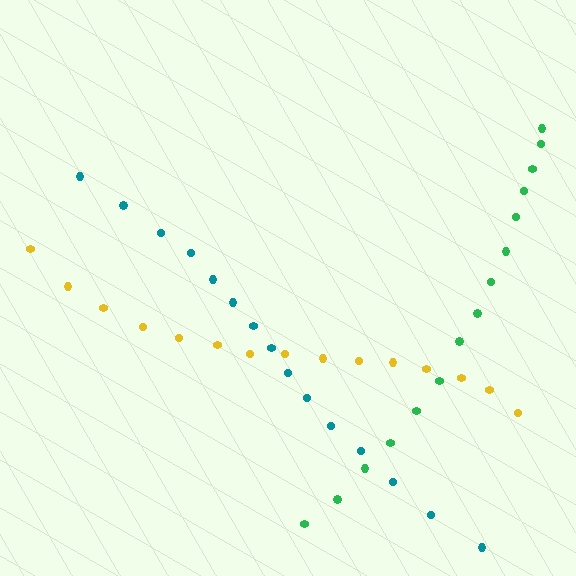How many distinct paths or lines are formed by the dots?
There are 3 distinct paths.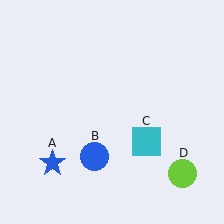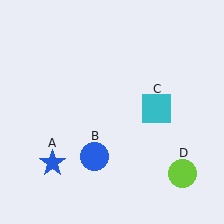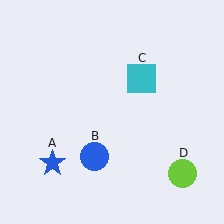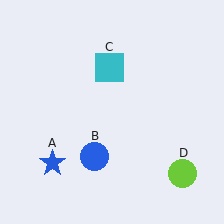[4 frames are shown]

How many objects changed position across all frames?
1 object changed position: cyan square (object C).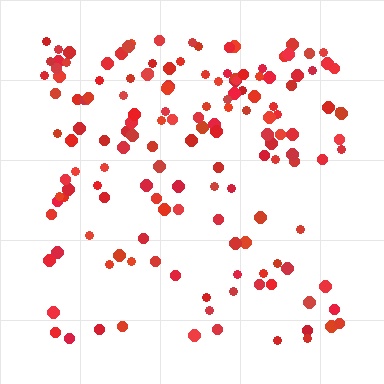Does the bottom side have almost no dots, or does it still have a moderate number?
Still a moderate number, just noticeably fewer than the top.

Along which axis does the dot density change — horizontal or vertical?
Vertical.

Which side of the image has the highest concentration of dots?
The top.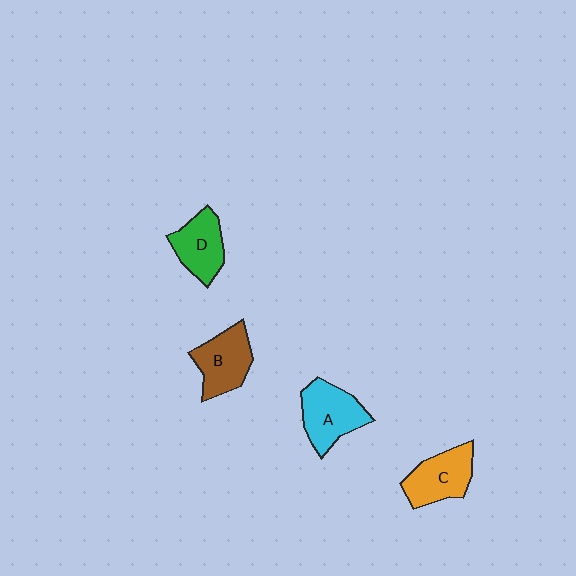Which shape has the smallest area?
Shape D (green).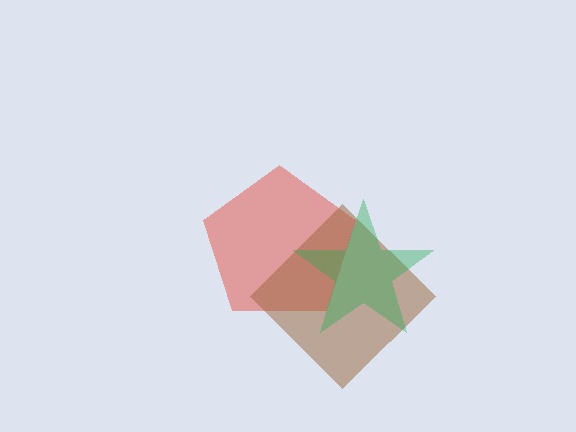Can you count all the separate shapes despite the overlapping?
Yes, there are 3 separate shapes.